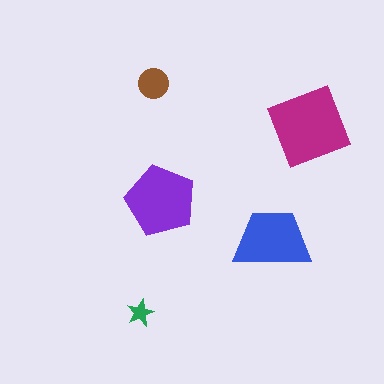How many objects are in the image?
There are 5 objects in the image.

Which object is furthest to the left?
The green star is leftmost.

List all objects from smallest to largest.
The green star, the brown circle, the blue trapezoid, the purple pentagon, the magenta diamond.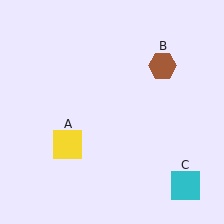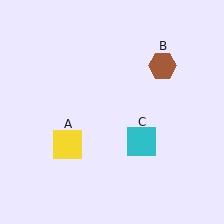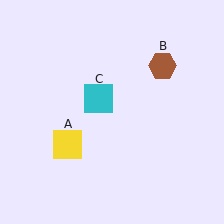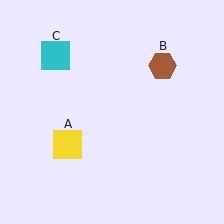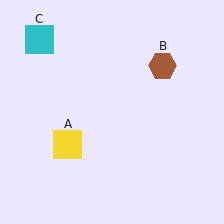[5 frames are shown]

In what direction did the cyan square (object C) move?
The cyan square (object C) moved up and to the left.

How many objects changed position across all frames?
1 object changed position: cyan square (object C).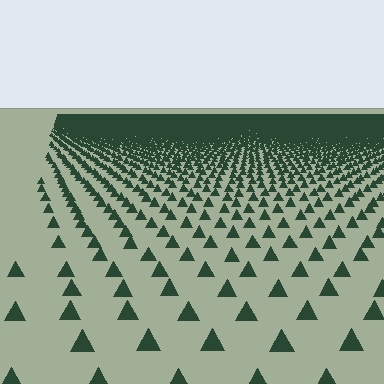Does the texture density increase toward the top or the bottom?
Density increases toward the top.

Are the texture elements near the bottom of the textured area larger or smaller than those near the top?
Larger. Near the bottom, elements are closer to the viewer and appear at a bigger on-screen size.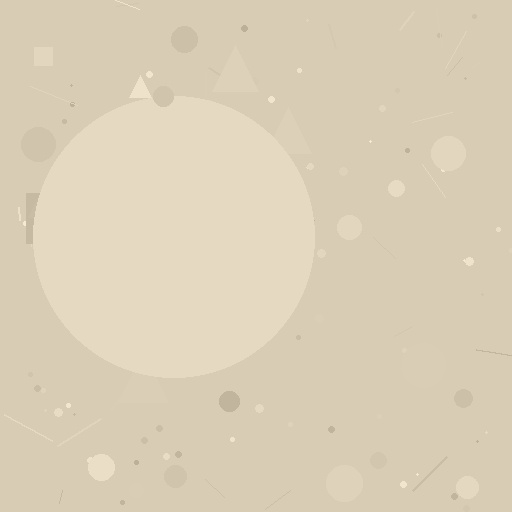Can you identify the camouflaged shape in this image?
The camouflaged shape is a circle.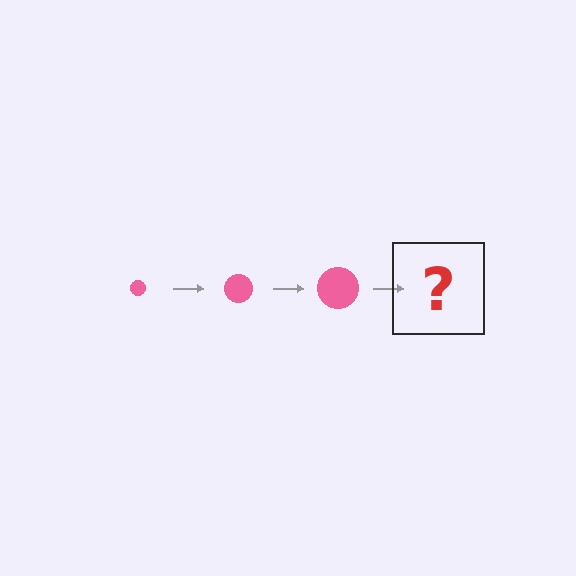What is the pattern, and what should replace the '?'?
The pattern is that the circle gets progressively larger each step. The '?' should be a pink circle, larger than the previous one.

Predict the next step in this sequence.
The next step is a pink circle, larger than the previous one.